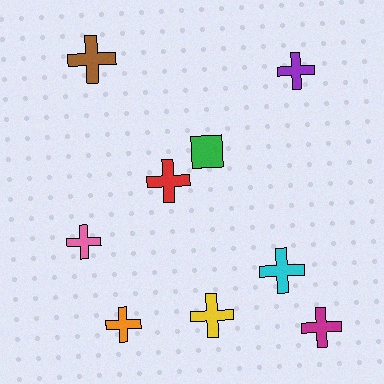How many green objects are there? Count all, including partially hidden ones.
There is 1 green object.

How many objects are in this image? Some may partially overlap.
There are 9 objects.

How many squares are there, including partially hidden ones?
There is 1 square.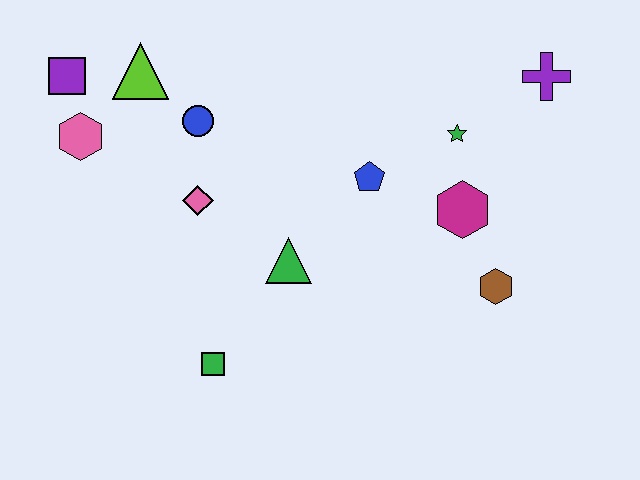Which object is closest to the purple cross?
The green star is closest to the purple cross.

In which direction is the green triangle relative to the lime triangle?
The green triangle is below the lime triangle.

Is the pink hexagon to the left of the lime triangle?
Yes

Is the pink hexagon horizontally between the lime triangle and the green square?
No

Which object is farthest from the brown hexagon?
The purple square is farthest from the brown hexagon.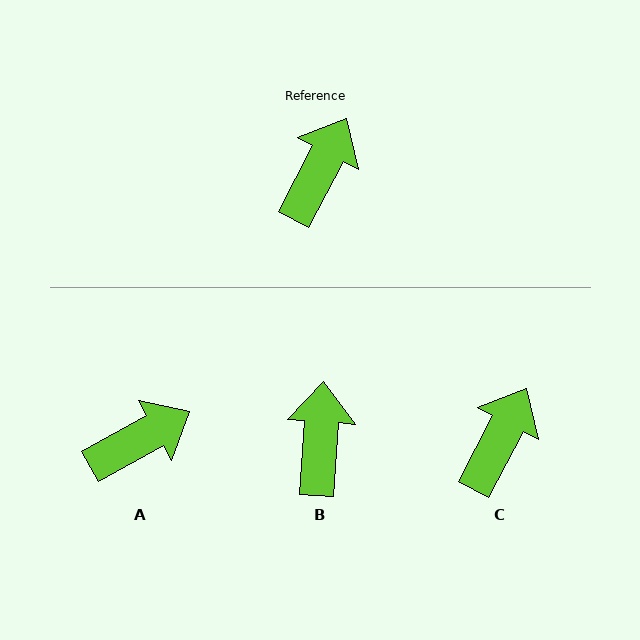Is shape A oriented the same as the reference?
No, it is off by about 33 degrees.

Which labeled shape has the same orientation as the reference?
C.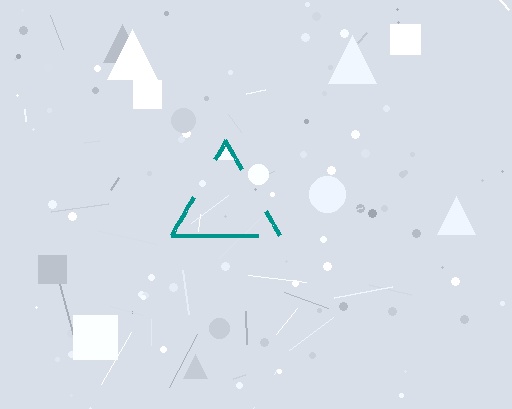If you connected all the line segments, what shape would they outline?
They would outline a triangle.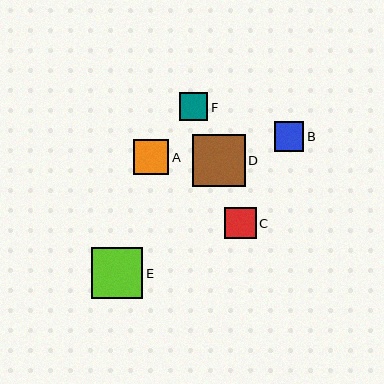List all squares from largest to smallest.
From largest to smallest: D, E, A, C, B, F.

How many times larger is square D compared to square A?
Square D is approximately 1.5 times the size of square A.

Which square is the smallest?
Square F is the smallest with a size of approximately 28 pixels.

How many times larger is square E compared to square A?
Square E is approximately 1.5 times the size of square A.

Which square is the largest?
Square D is the largest with a size of approximately 52 pixels.